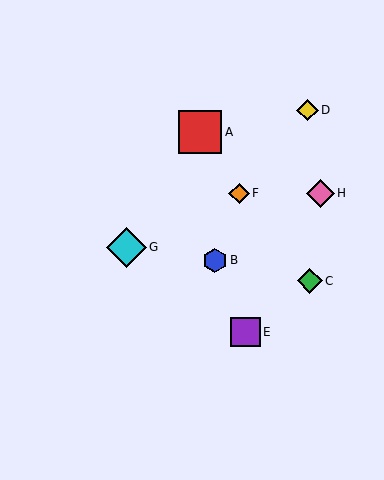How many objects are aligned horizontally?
2 objects (F, H) are aligned horizontally.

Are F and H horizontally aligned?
Yes, both are at y≈193.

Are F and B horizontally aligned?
No, F is at y≈193 and B is at y≈260.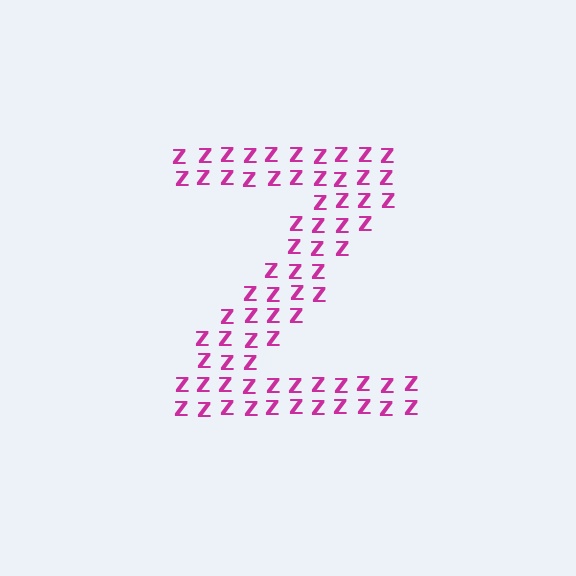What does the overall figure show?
The overall figure shows the letter Z.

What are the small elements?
The small elements are letter Z's.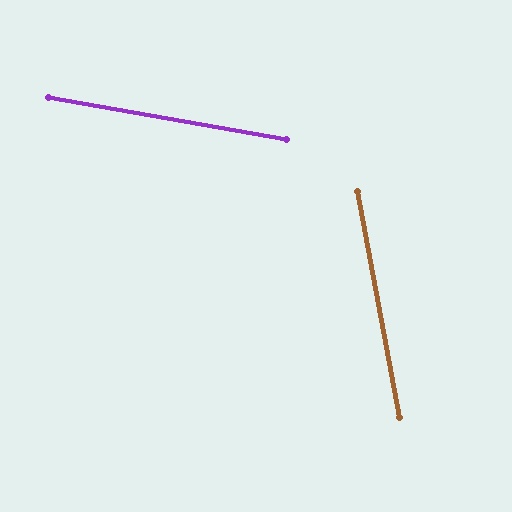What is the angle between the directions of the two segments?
Approximately 70 degrees.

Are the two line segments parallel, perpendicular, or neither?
Neither parallel nor perpendicular — they differ by about 70°.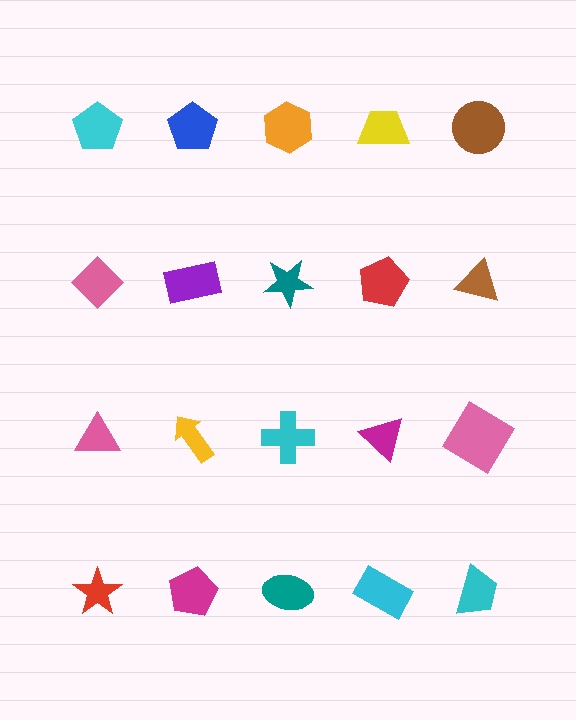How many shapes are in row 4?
5 shapes.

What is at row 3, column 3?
A cyan cross.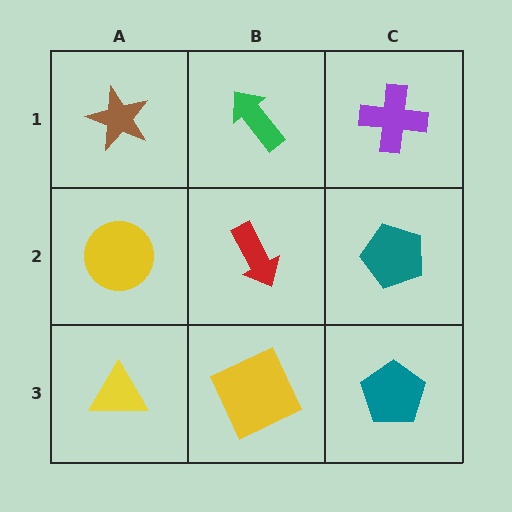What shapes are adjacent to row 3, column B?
A red arrow (row 2, column B), a yellow triangle (row 3, column A), a teal pentagon (row 3, column C).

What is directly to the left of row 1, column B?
A brown star.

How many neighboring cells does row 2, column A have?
3.